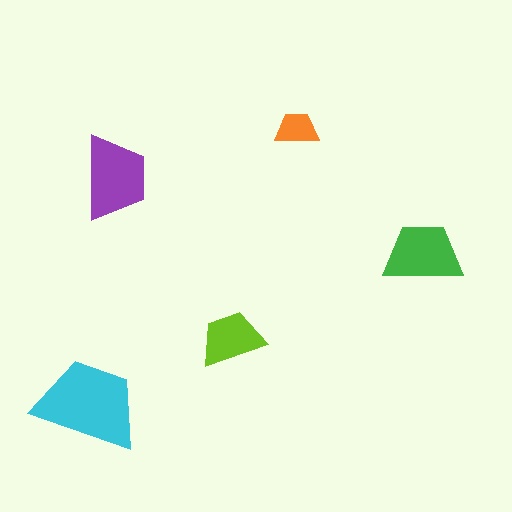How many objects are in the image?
There are 5 objects in the image.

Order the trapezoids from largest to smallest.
the cyan one, the purple one, the green one, the lime one, the orange one.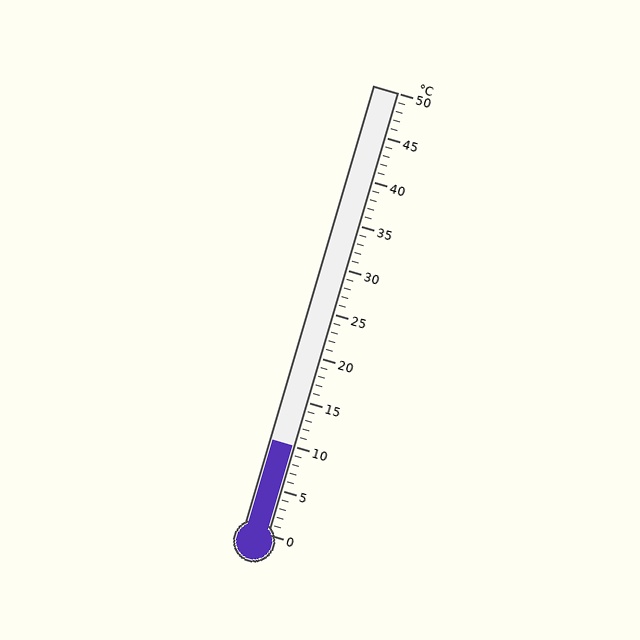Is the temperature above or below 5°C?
The temperature is above 5°C.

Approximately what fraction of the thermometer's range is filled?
The thermometer is filled to approximately 20% of its range.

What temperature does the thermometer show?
The thermometer shows approximately 10°C.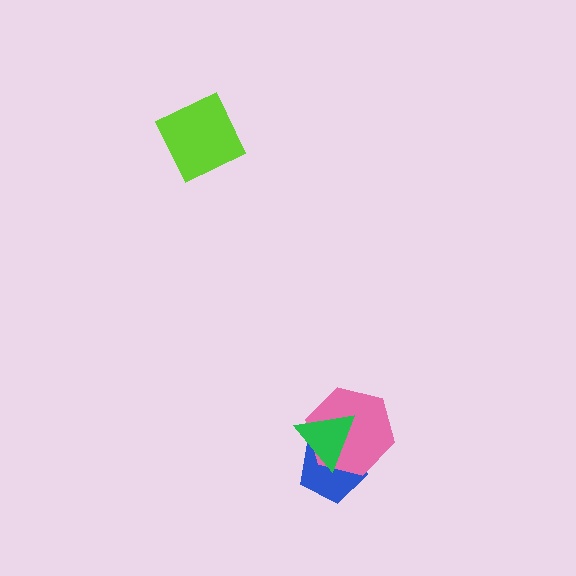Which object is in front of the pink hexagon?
The green triangle is in front of the pink hexagon.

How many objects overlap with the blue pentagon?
2 objects overlap with the blue pentagon.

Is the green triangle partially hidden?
No, no other shape covers it.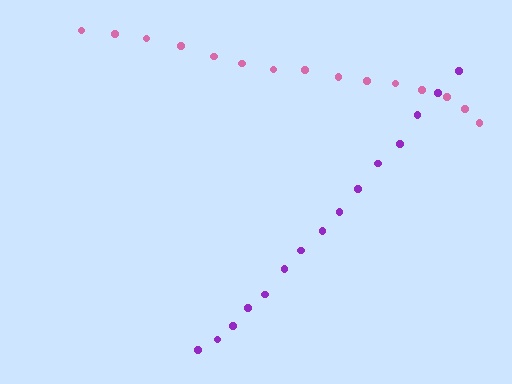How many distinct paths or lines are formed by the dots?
There are 2 distinct paths.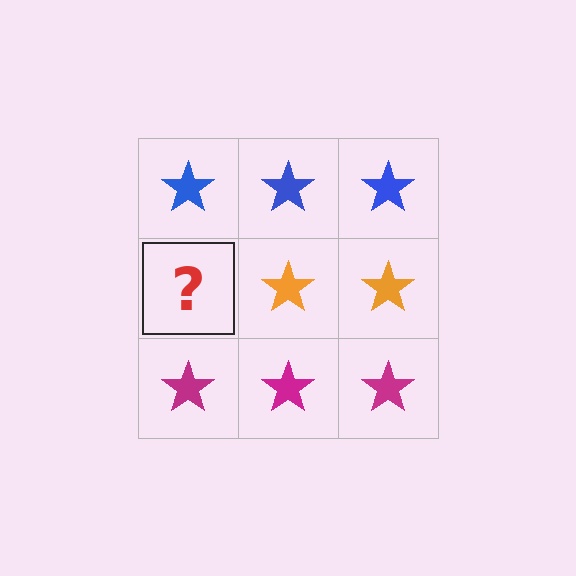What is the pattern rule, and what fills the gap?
The rule is that each row has a consistent color. The gap should be filled with an orange star.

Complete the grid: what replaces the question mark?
The question mark should be replaced with an orange star.